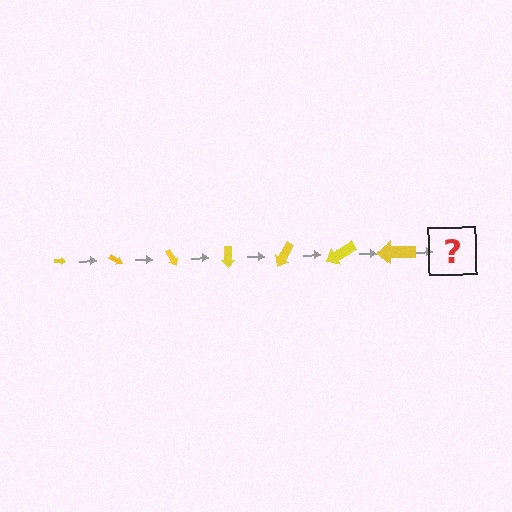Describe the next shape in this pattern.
It should be an arrow, larger than the previous one and rotated 210 degrees from the start.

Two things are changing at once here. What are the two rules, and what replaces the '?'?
The two rules are that the arrow grows larger each step and it rotates 30 degrees each step. The '?' should be an arrow, larger than the previous one and rotated 210 degrees from the start.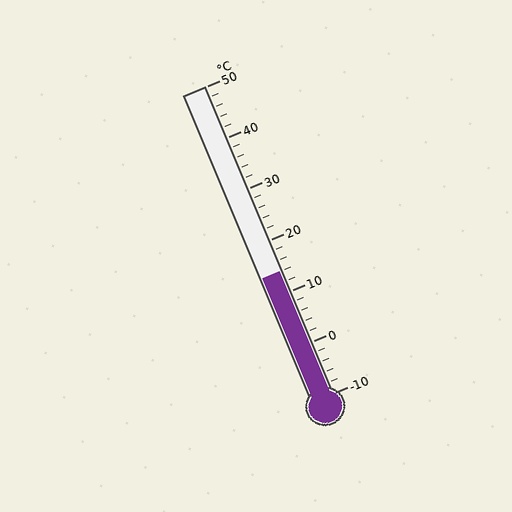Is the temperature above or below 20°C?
The temperature is below 20°C.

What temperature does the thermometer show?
The thermometer shows approximately 14°C.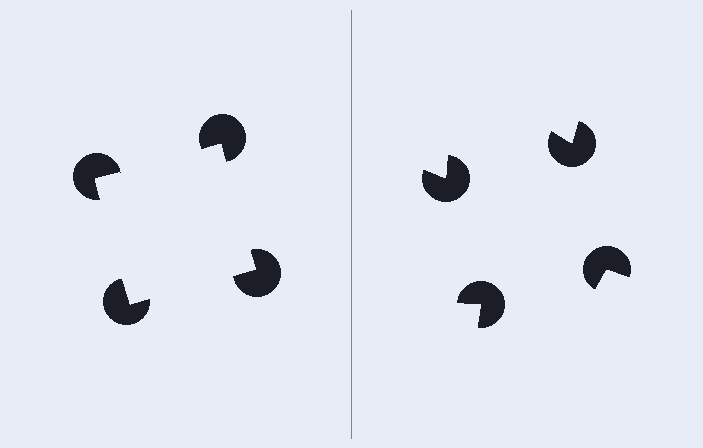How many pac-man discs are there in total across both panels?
8 — 4 on each side.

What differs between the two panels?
The pac-man discs are positioned identically on both sides; only the wedge orientations differ. On the left they align to a square; on the right they are misaligned.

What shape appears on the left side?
An illusory square.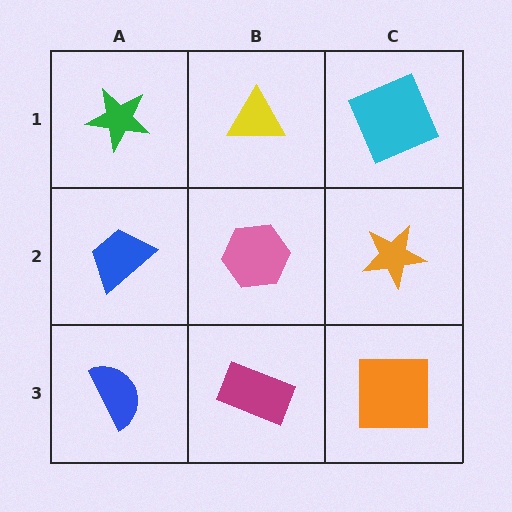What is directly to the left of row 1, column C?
A yellow triangle.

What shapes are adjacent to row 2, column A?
A green star (row 1, column A), a blue semicircle (row 3, column A), a pink hexagon (row 2, column B).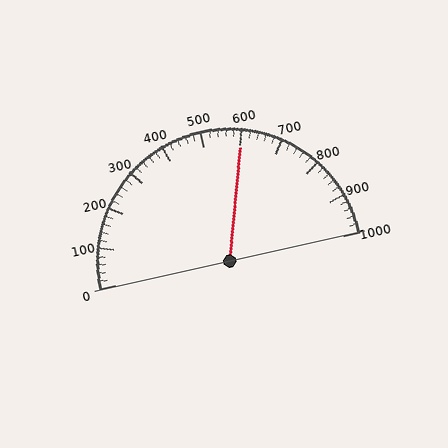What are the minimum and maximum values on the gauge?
The gauge ranges from 0 to 1000.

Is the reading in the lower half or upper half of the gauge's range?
The reading is in the upper half of the range (0 to 1000).